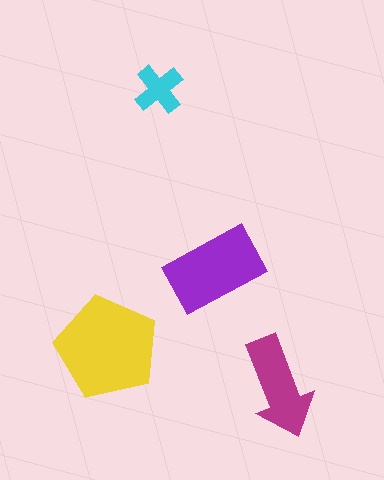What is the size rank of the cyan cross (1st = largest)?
4th.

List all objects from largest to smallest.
The yellow pentagon, the purple rectangle, the magenta arrow, the cyan cross.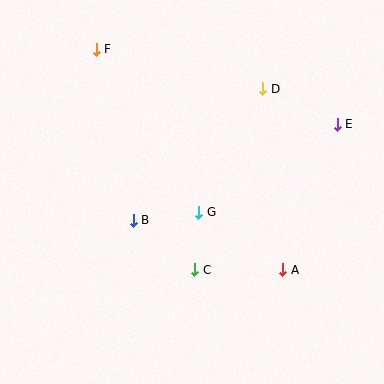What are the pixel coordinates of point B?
Point B is at (133, 220).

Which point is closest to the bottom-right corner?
Point A is closest to the bottom-right corner.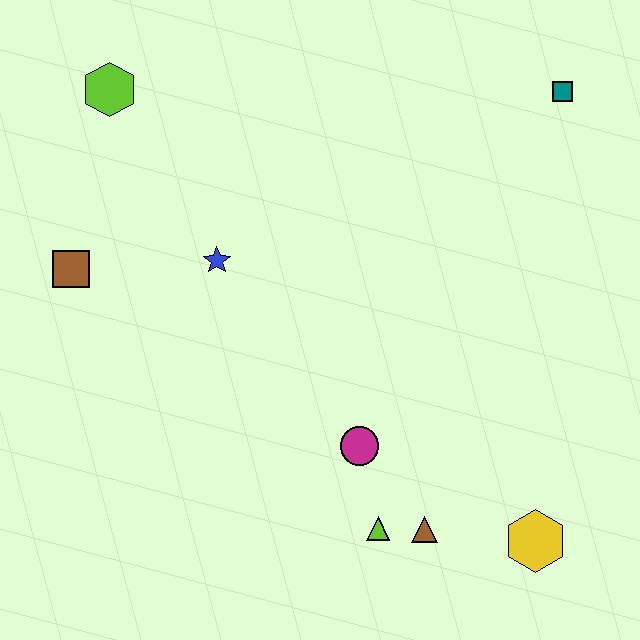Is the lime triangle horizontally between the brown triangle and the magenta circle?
Yes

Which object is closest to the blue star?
The brown square is closest to the blue star.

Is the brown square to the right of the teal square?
No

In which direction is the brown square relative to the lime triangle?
The brown square is to the left of the lime triangle.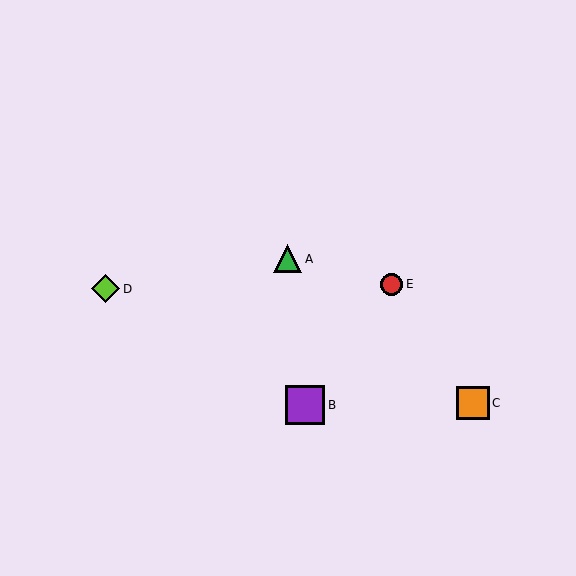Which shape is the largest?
The purple square (labeled B) is the largest.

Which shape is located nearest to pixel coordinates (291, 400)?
The purple square (labeled B) at (305, 405) is nearest to that location.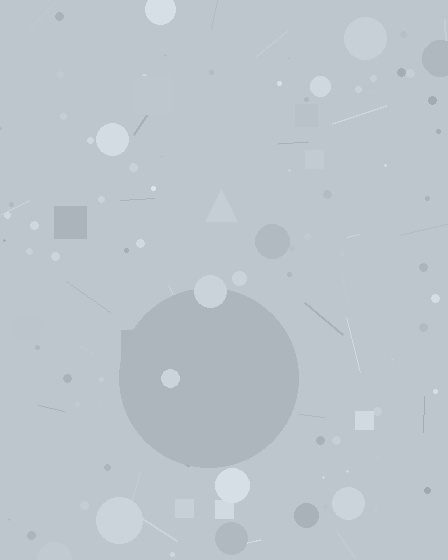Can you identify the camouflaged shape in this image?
The camouflaged shape is a circle.